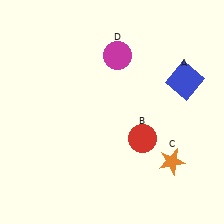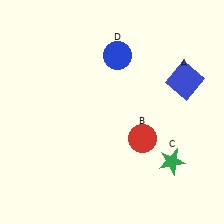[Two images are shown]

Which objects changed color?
C changed from orange to green. D changed from magenta to blue.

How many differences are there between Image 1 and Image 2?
There are 2 differences between the two images.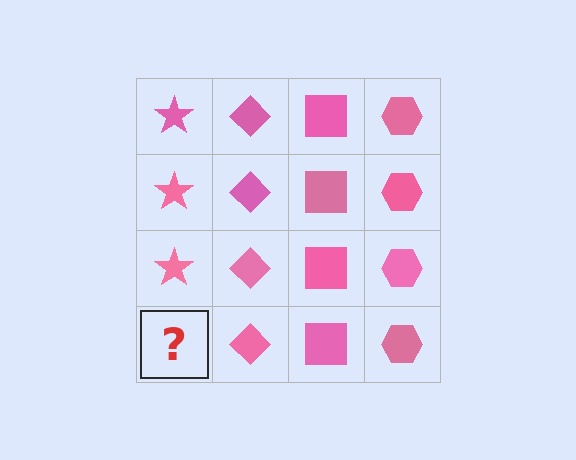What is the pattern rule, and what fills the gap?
The rule is that each column has a consistent shape. The gap should be filled with a pink star.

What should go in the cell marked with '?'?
The missing cell should contain a pink star.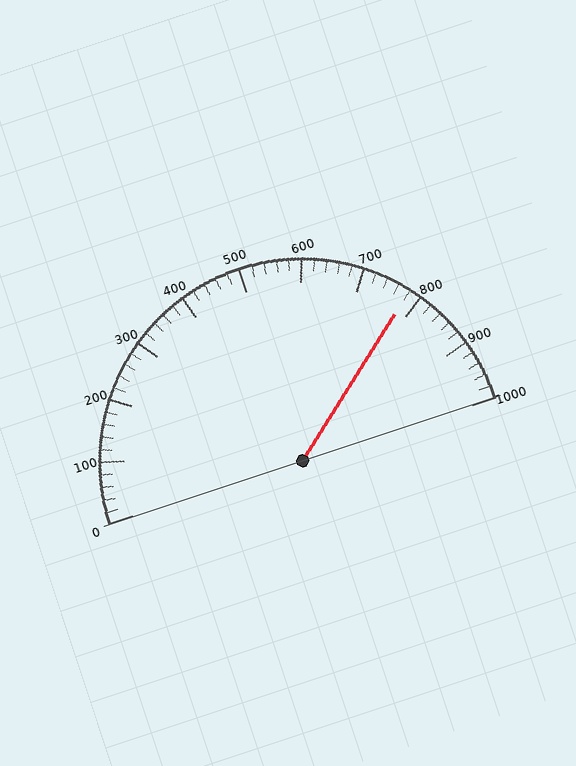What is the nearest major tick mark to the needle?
The nearest major tick mark is 800.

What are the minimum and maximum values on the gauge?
The gauge ranges from 0 to 1000.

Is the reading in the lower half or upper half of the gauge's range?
The reading is in the upper half of the range (0 to 1000).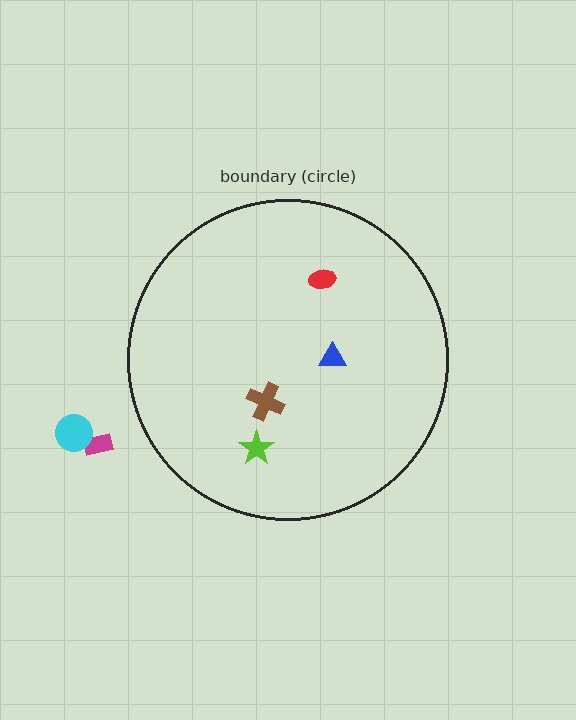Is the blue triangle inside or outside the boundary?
Inside.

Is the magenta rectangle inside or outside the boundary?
Outside.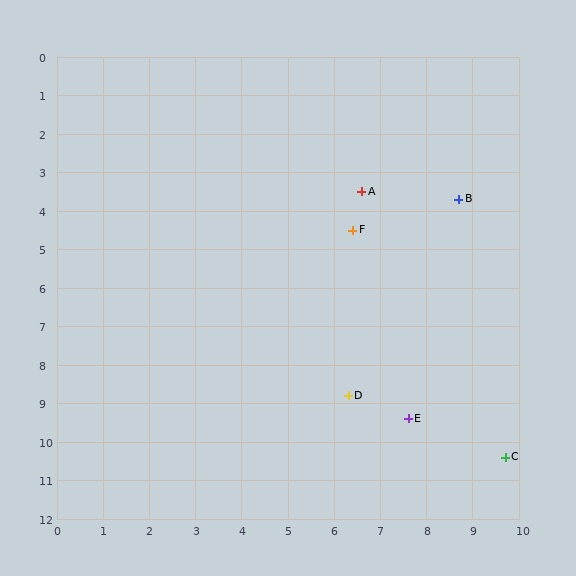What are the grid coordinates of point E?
Point E is at approximately (7.6, 9.4).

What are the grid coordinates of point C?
Point C is at approximately (9.7, 10.4).